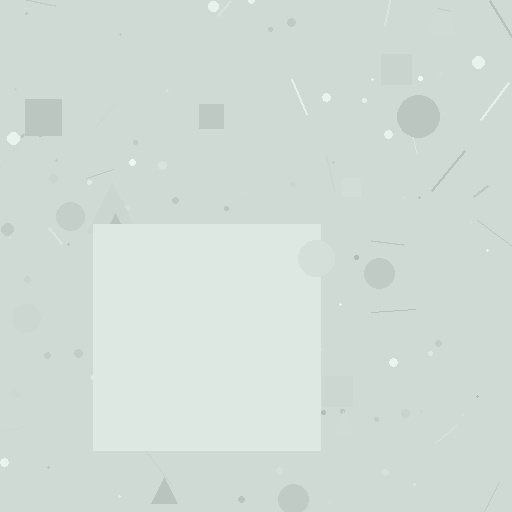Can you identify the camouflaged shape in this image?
The camouflaged shape is a square.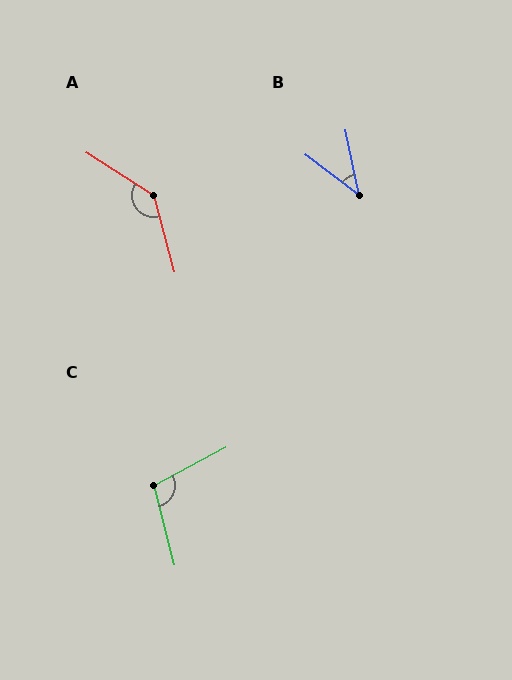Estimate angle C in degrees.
Approximately 104 degrees.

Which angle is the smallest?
B, at approximately 41 degrees.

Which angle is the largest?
A, at approximately 137 degrees.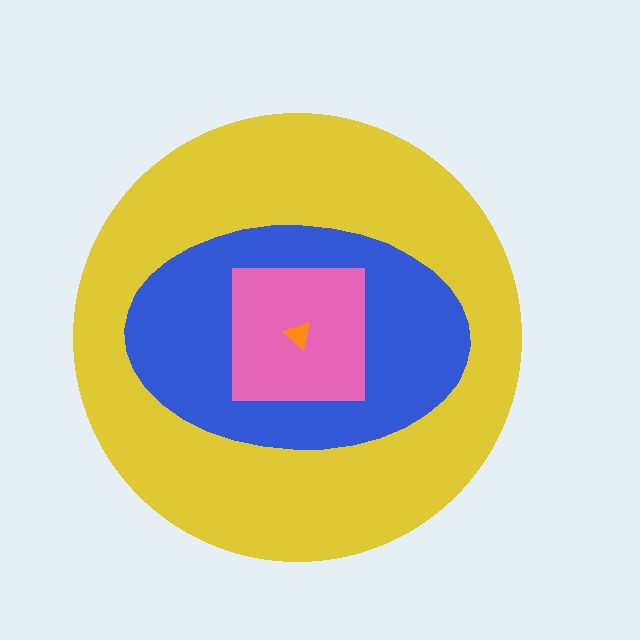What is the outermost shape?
The yellow circle.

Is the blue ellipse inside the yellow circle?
Yes.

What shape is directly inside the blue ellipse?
The pink square.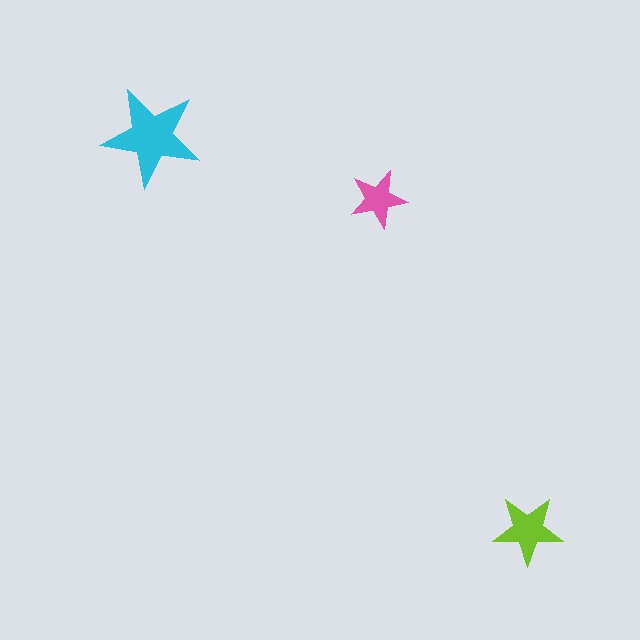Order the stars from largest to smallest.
the cyan one, the lime one, the pink one.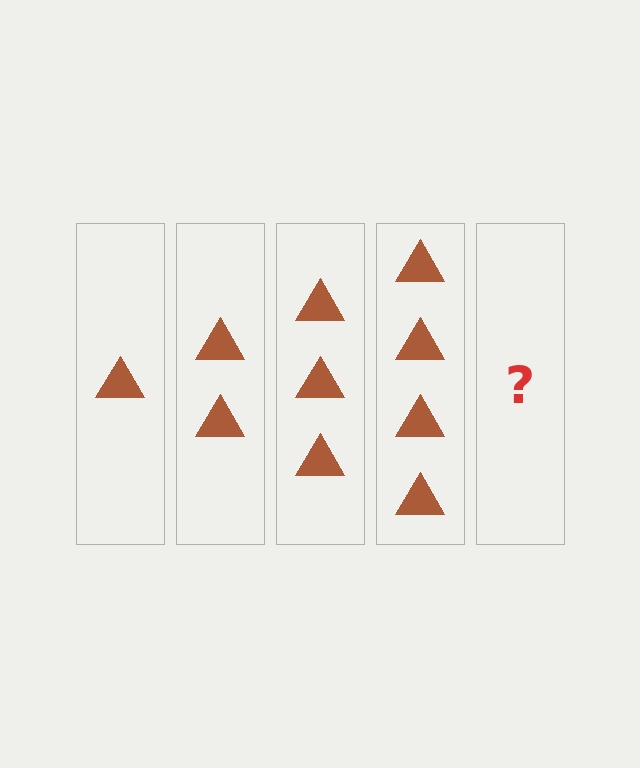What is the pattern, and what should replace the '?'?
The pattern is that each step adds one more triangle. The '?' should be 5 triangles.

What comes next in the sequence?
The next element should be 5 triangles.